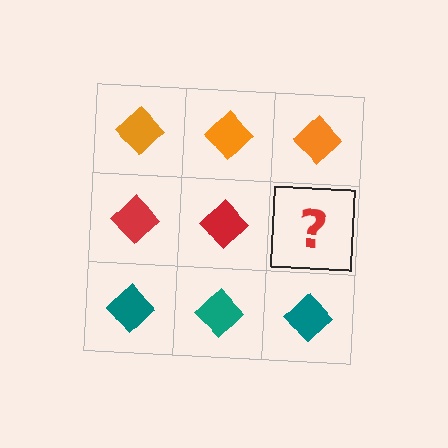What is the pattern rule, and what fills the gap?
The rule is that each row has a consistent color. The gap should be filled with a red diamond.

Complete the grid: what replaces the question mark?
The question mark should be replaced with a red diamond.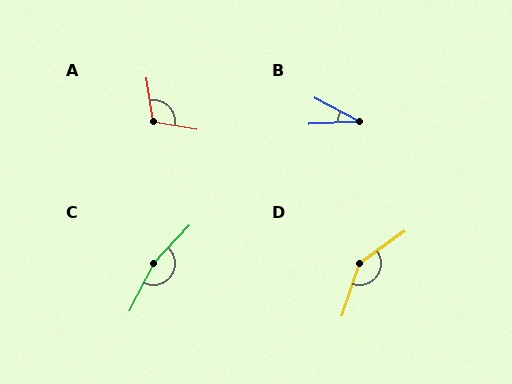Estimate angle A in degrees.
Approximately 109 degrees.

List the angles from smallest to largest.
B (31°), A (109°), D (143°), C (163°).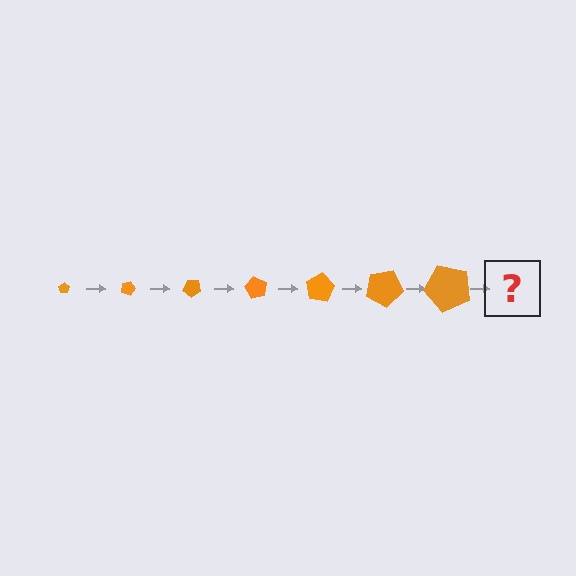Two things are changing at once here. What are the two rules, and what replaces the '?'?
The two rules are that the pentagon grows larger each step and it rotates 20 degrees each step. The '?' should be a pentagon, larger than the previous one and rotated 140 degrees from the start.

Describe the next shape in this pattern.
It should be a pentagon, larger than the previous one and rotated 140 degrees from the start.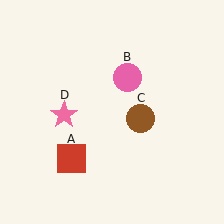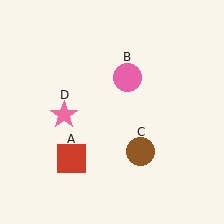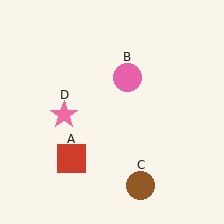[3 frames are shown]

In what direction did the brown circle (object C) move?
The brown circle (object C) moved down.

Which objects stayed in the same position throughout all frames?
Red square (object A) and pink circle (object B) and pink star (object D) remained stationary.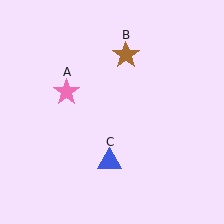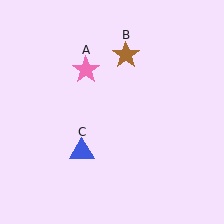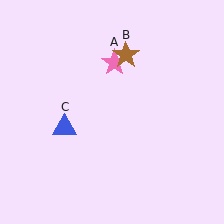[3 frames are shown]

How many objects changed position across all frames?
2 objects changed position: pink star (object A), blue triangle (object C).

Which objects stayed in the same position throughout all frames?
Brown star (object B) remained stationary.